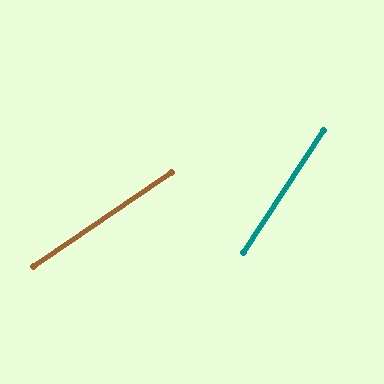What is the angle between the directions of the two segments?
Approximately 22 degrees.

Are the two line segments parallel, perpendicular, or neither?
Neither parallel nor perpendicular — they differ by about 22°.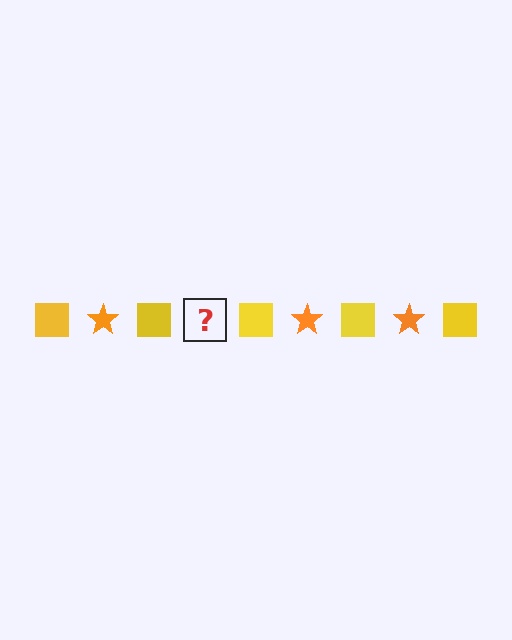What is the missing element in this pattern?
The missing element is an orange star.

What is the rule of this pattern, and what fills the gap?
The rule is that the pattern alternates between yellow square and orange star. The gap should be filled with an orange star.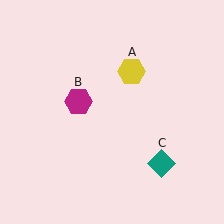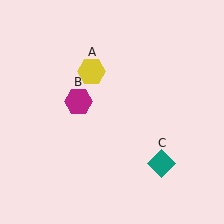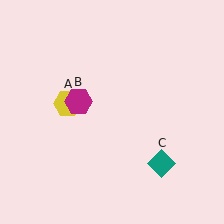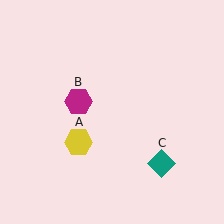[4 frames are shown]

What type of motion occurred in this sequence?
The yellow hexagon (object A) rotated counterclockwise around the center of the scene.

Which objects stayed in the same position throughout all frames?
Magenta hexagon (object B) and teal diamond (object C) remained stationary.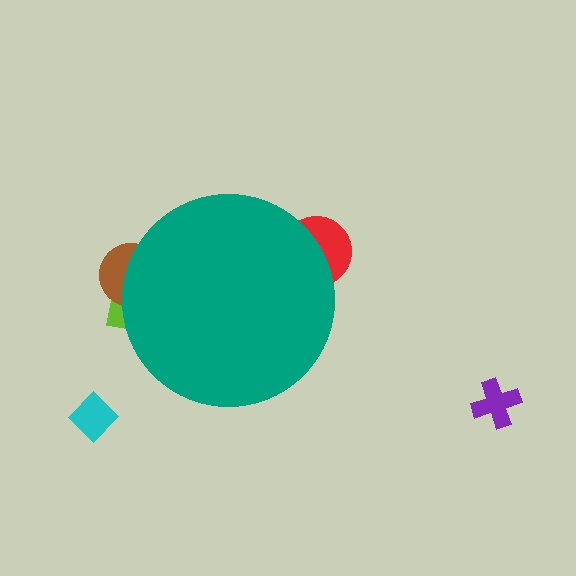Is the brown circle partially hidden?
Yes, the brown circle is partially hidden behind the teal circle.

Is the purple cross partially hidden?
No, the purple cross is fully visible.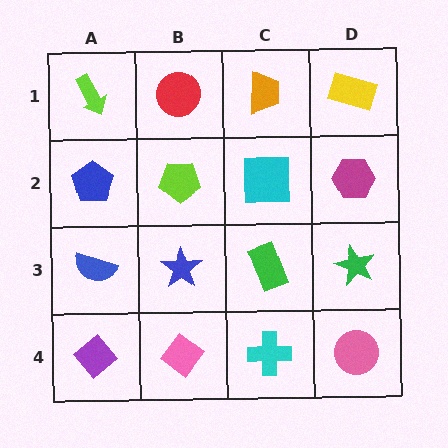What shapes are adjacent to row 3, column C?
A cyan square (row 2, column C), a cyan cross (row 4, column C), a blue star (row 3, column B), a green star (row 3, column D).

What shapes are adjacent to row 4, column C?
A green rectangle (row 3, column C), a pink diamond (row 4, column B), a pink circle (row 4, column D).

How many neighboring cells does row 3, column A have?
3.